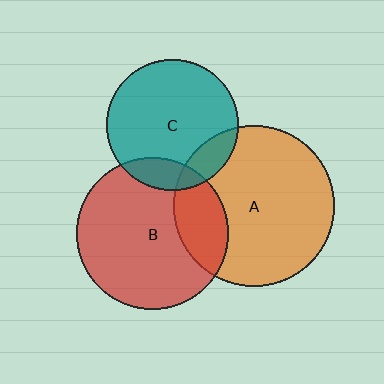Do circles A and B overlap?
Yes.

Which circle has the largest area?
Circle A (orange).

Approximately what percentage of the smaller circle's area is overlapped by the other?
Approximately 25%.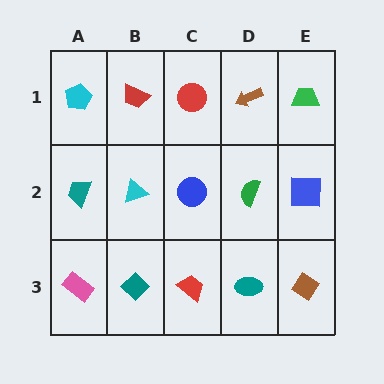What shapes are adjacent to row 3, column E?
A blue square (row 2, column E), a teal ellipse (row 3, column D).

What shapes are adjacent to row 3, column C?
A blue circle (row 2, column C), a teal diamond (row 3, column B), a teal ellipse (row 3, column D).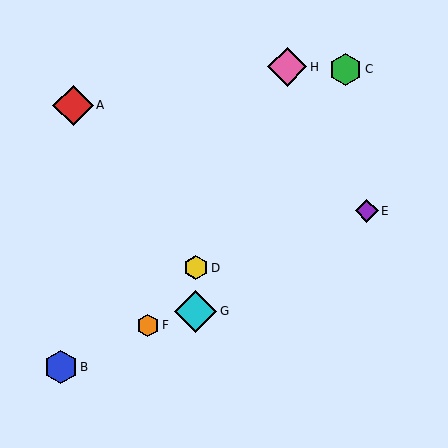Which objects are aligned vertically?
Objects D, G are aligned vertically.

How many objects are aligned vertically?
2 objects (D, G) are aligned vertically.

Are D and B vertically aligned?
No, D is at x≈196 and B is at x≈61.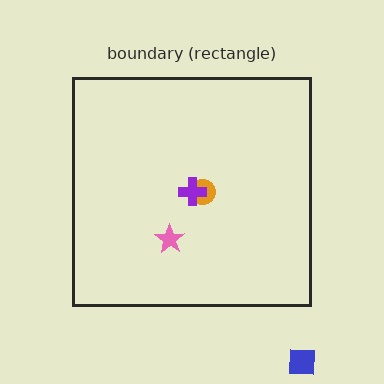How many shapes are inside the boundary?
3 inside, 1 outside.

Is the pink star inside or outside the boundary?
Inside.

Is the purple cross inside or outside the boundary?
Inside.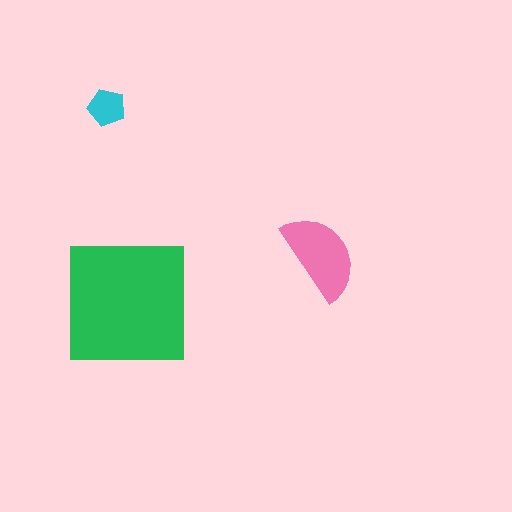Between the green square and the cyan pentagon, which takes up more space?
The green square.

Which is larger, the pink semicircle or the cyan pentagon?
The pink semicircle.